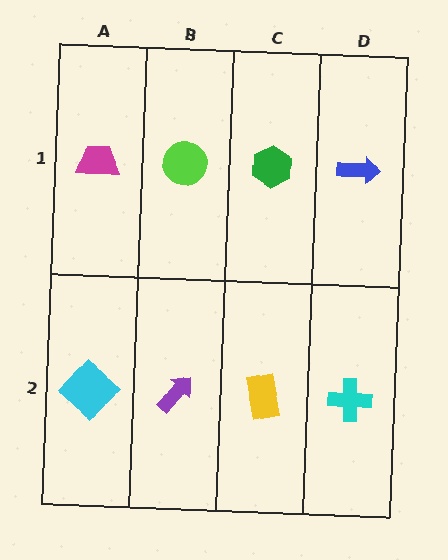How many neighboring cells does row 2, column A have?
2.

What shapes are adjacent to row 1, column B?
A purple arrow (row 2, column B), a magenta trapezoid (row 1, column A), a green hexagon (row 1, column C).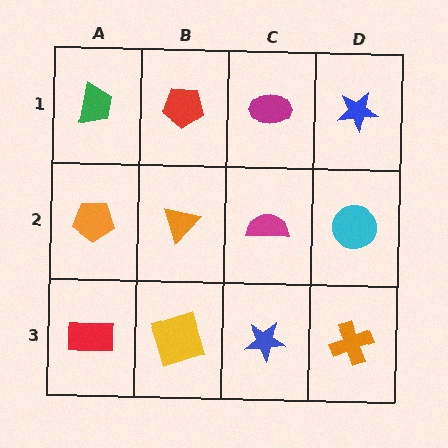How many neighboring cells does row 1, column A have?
2.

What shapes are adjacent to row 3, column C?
A magenta semicircle (row 2, column C), a yellow square (row 3, column B), an orange cross (row 3, column D).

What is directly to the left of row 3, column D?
A blue star.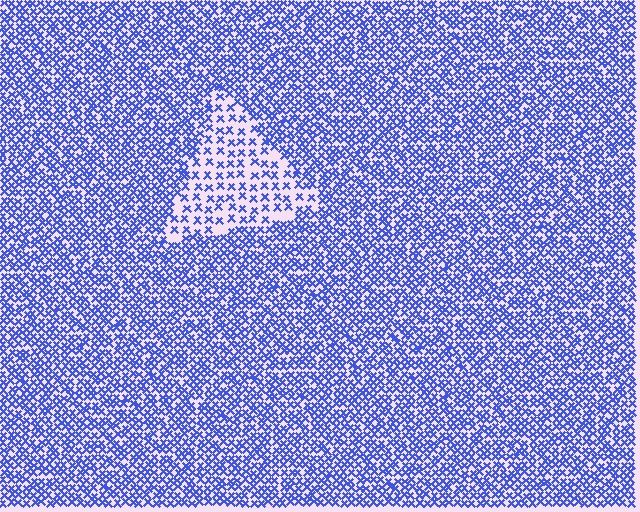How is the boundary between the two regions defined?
The boundary is defined by a change in element density (approximately 2.2x ratio). All elements are the same color, size, and shape.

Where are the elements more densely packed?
The elements are more densely packed outside the triangle boundary.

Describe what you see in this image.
The image contains small blue elements arranged at two different densities. A triangle-shaped region is visible where the elements are less densely packed than the surrounding area.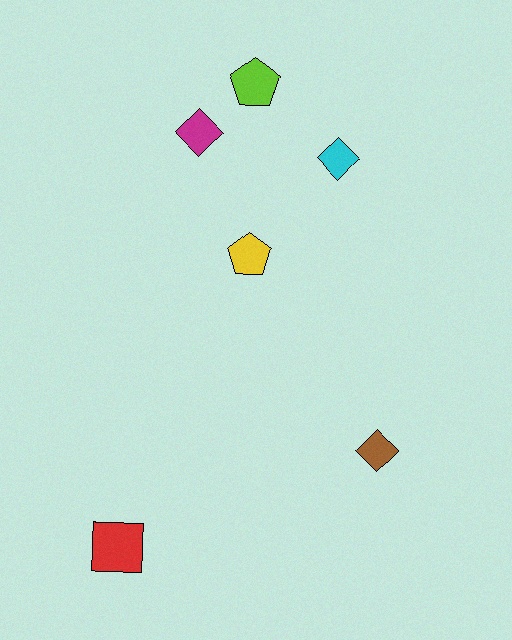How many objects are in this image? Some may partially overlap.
There are 6 objects.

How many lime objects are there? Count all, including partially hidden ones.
There is 1 lime object.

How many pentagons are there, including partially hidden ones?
There are 2 pentagons.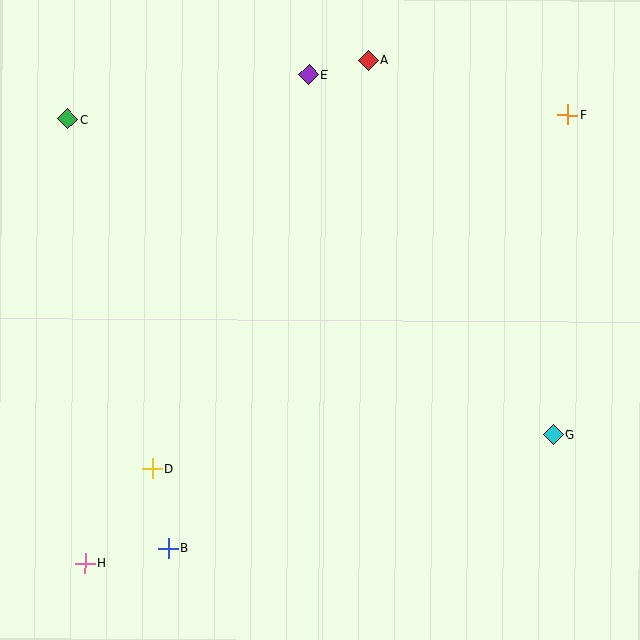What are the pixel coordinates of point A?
Point A is at (368, 61).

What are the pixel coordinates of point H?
Point H is at (85, 563).